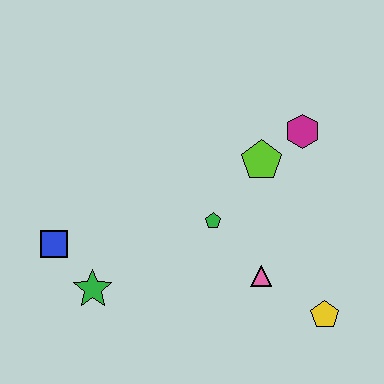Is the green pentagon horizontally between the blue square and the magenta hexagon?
Yes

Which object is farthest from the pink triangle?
The blue square is farthest from the pink triangle.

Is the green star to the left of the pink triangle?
Yes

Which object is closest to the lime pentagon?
The magenta hexagon is closest to the lime pentagon.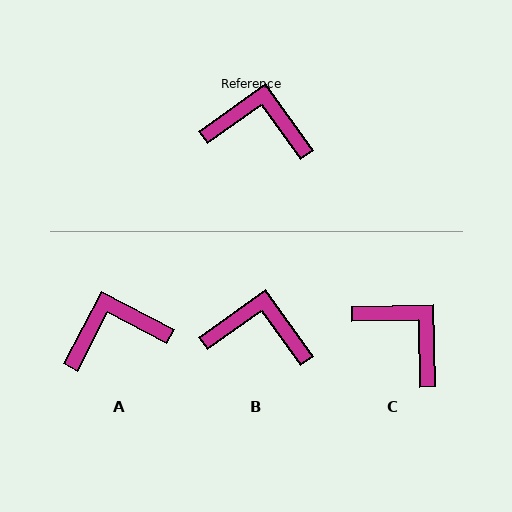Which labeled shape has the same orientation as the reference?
B.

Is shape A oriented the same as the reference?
No, it is off by about 27 degrees.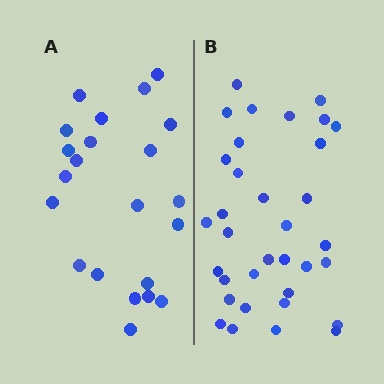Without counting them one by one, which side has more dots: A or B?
Region B (the right region) has more dots.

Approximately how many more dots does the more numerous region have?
Region B has roughly 12 or so more dots than region A.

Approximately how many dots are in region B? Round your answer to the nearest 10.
About 30 dots. (The exact count is 34, which rounds to 30.)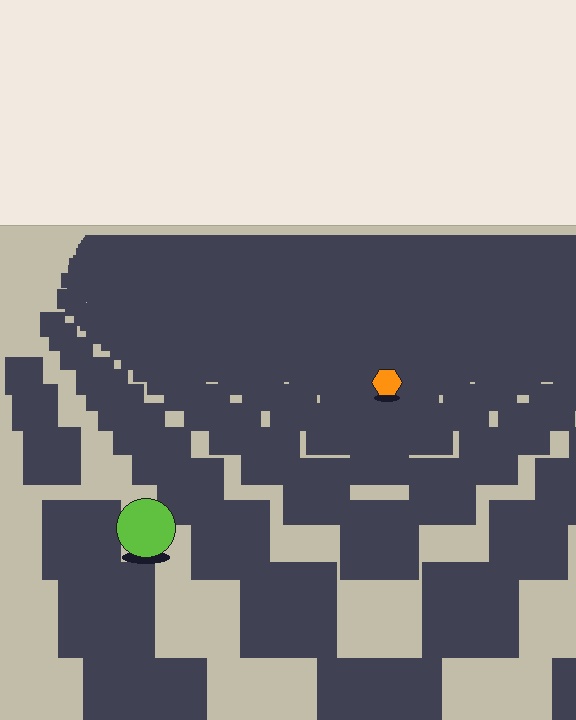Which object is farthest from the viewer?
The orange hexagon is farthest from the viewer. It appears smaller and the ground texture around it is denser.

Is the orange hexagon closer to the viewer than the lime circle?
No. The lime circle is closer — you can tell from the texture gradient: the ground texture is coarser near it.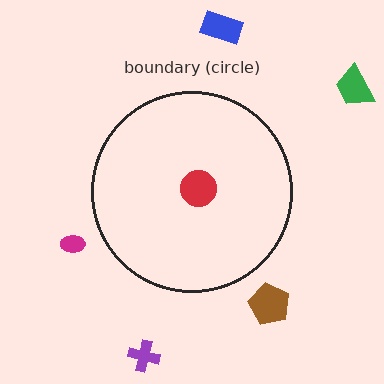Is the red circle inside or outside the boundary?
Inside.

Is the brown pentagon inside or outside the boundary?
Outside.